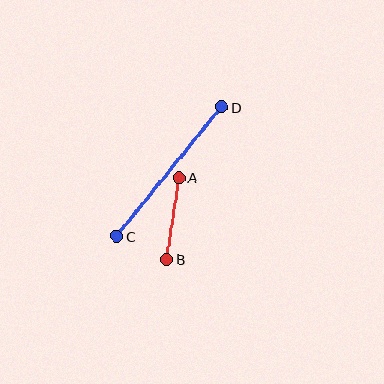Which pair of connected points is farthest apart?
Points C and D are farthest apart.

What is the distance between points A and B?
The distance is approximately 83 pixels.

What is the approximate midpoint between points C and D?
The midpoint is at approximately (169, 172) pixels.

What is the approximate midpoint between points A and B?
The midpoint is at approximately (173, 218) pixels.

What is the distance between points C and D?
The distance is approximately 166 pixels.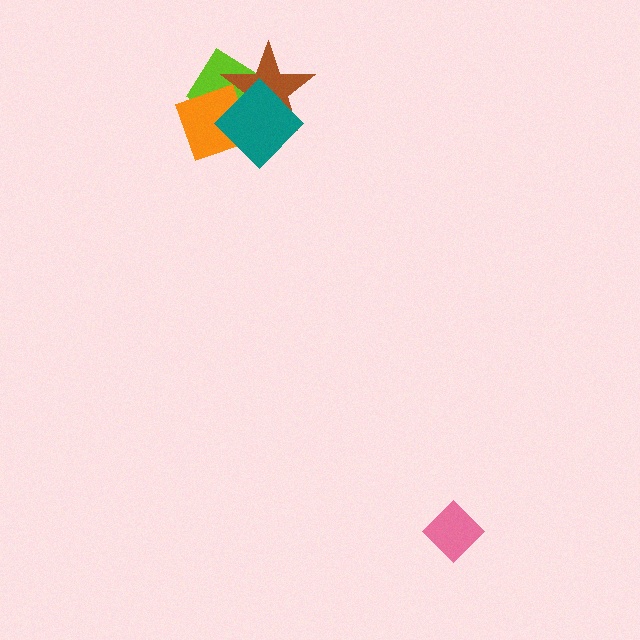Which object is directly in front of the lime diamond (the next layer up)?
The orange diamond is directly in front of the lime diamond.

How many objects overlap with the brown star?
3 objects overlap with the brown star.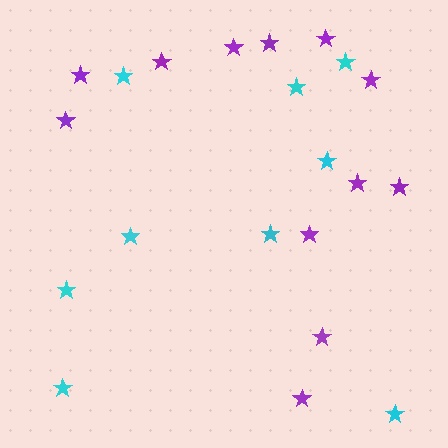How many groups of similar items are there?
There are 2 groups: one group of cyan stars (9) and one group of purple stars (12).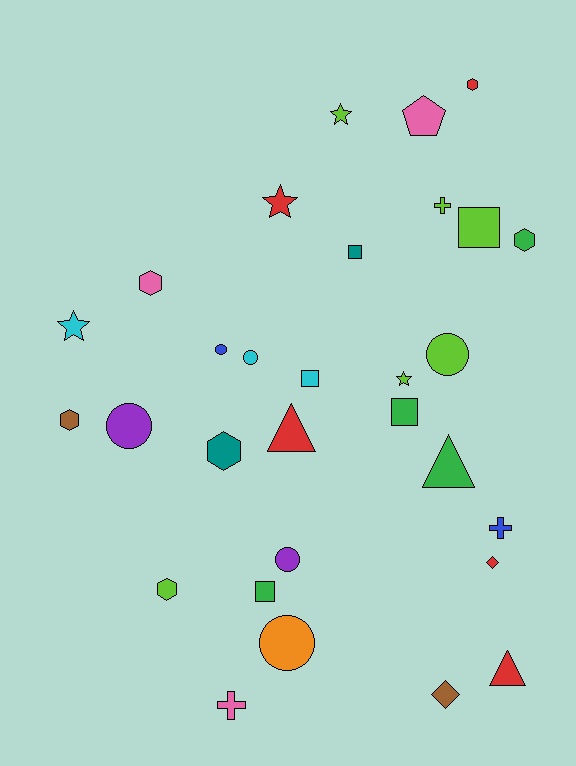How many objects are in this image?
There are 30 objects.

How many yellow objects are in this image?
There are no yellow objects.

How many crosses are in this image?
There are 3 crosses.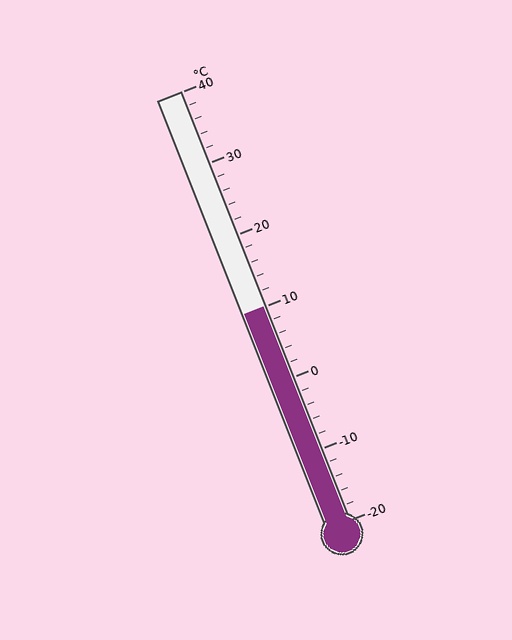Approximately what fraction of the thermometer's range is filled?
The thermometer is filled to approximately 50% of its range.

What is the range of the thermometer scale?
The thermometer scale ranges from -20°C to 40°C.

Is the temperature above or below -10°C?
The temperature is above -10°C.